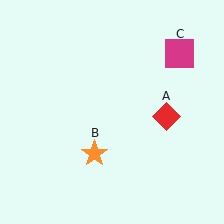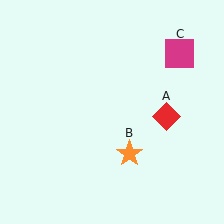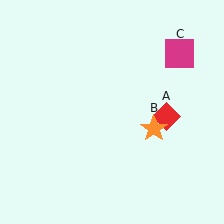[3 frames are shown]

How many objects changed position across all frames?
1 object changed position: orange star (object B).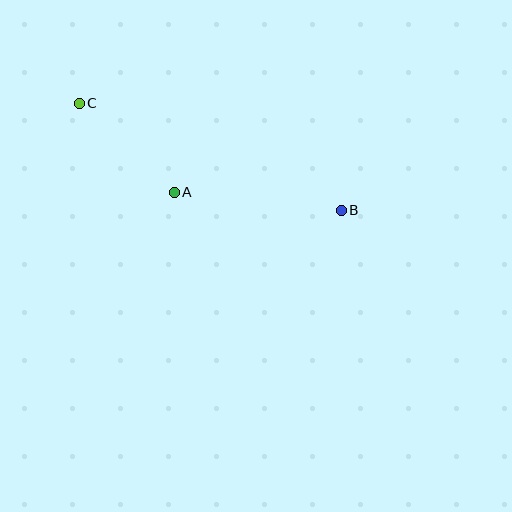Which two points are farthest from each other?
Points B and C are farthest from each other.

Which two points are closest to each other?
Points A and C are closest to each other.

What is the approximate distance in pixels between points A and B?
The distance between A and B is approximately 168 pixels.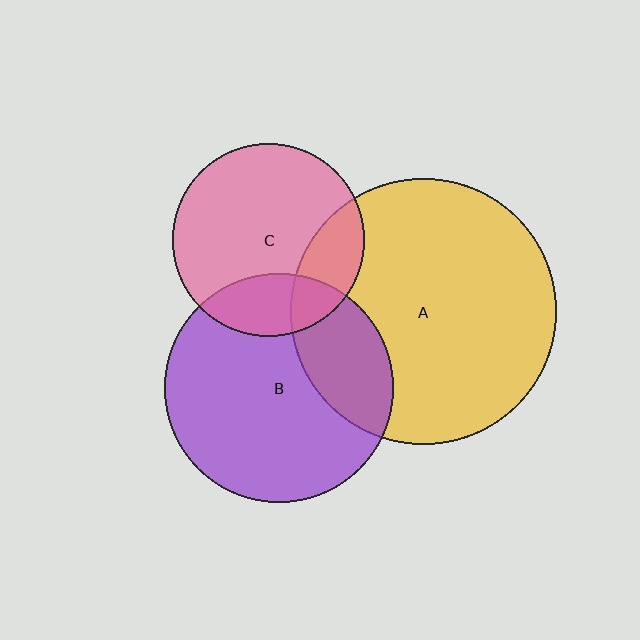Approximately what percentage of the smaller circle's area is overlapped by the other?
Approximately 25%.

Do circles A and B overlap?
Yes.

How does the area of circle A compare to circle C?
Approximately 1.9 times.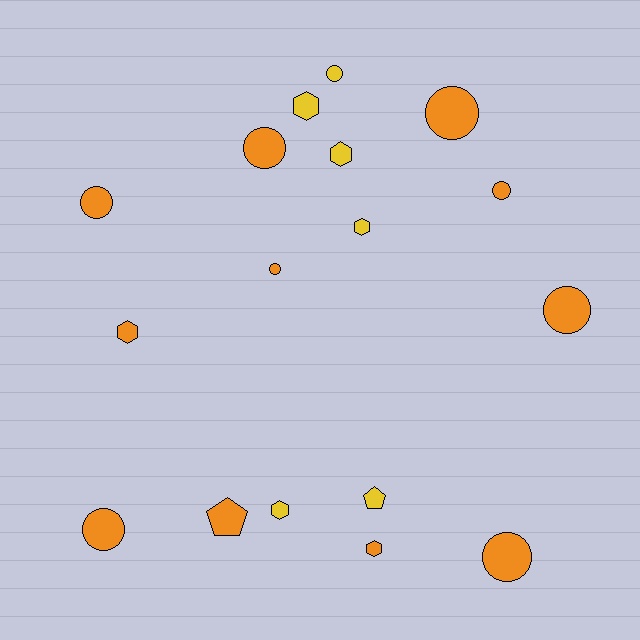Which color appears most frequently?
Orange, with 11 objects.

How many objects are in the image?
There are 17 objects.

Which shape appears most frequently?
Circle, with 9 objects.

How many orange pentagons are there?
There is 1 orange pentagon.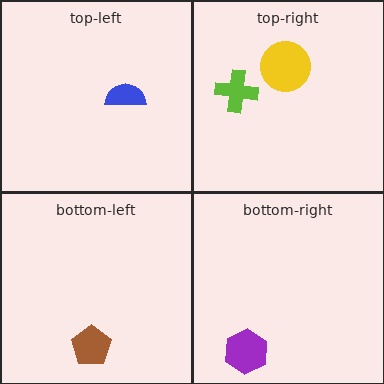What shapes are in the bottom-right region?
The purple hexagon.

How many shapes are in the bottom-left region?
1.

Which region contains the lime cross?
The top-right region.